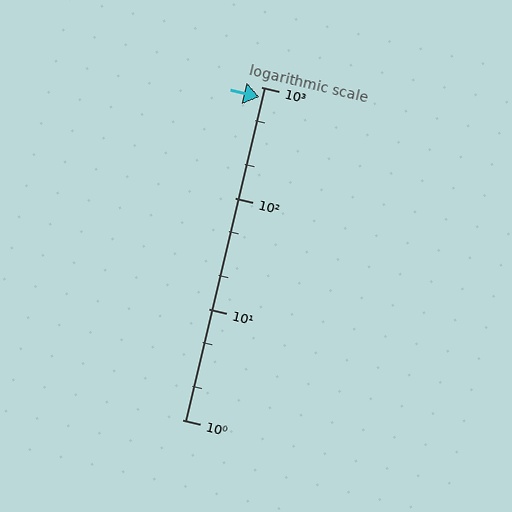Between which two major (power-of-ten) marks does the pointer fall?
The pointer is between 100 and 1000.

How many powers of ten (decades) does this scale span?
The scale spans 3 decades, from 1 to 1000.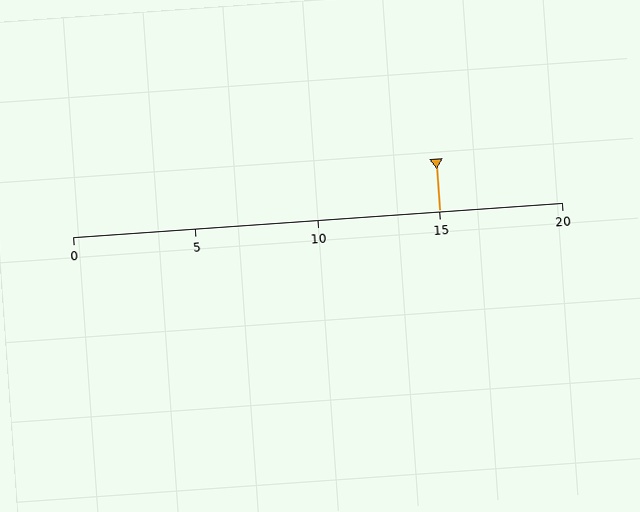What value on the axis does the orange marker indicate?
The marker indicates approximately 15.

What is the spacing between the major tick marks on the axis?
The major ticks are spaced 5 apart.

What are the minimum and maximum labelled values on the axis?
The axis runs from 0 to 20.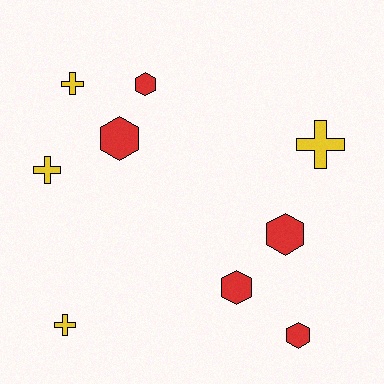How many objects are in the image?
There are 9 objects.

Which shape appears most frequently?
Hexagon, with 5 objects.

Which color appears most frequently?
Red, with 5 objects.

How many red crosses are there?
There are no red crosses.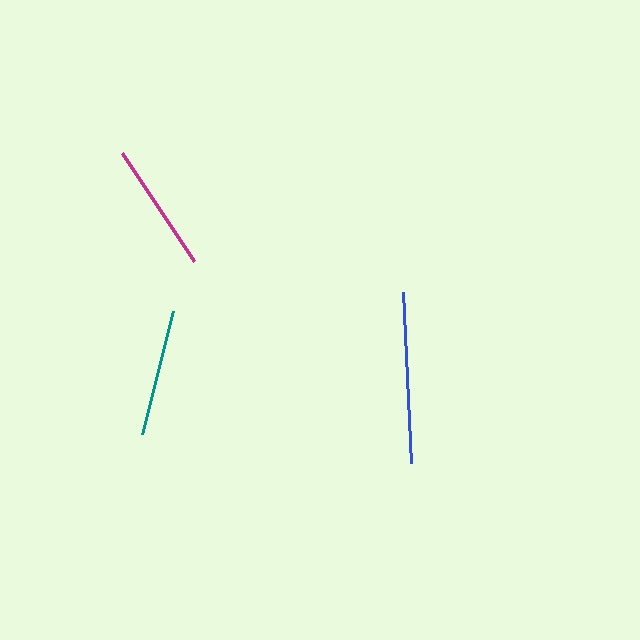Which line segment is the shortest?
The teal line is the shortest at approximately 126 pixels.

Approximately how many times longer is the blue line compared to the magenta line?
The blue line is approximately 1.3 times the length of the magenta line.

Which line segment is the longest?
The blue line is the longest at approximately 170 pixels.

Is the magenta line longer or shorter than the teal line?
The magenta line is longer than the teal line.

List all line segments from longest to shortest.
From longest to shortest: blue, magenta, teal.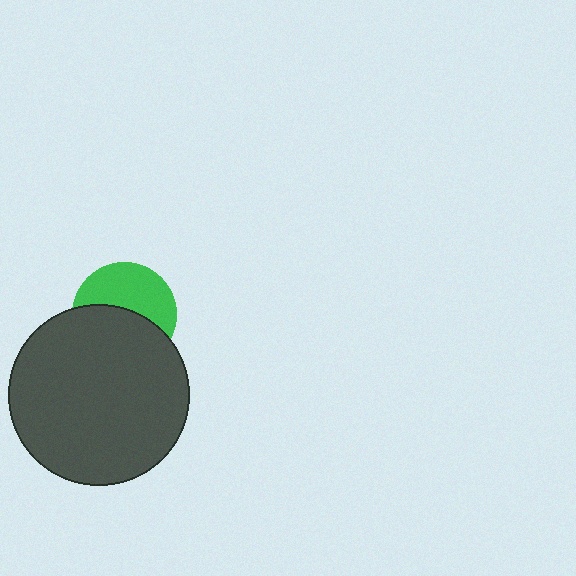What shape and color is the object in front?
The object in front is a dark gray circle.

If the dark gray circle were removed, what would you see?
You would see the complete green circle.